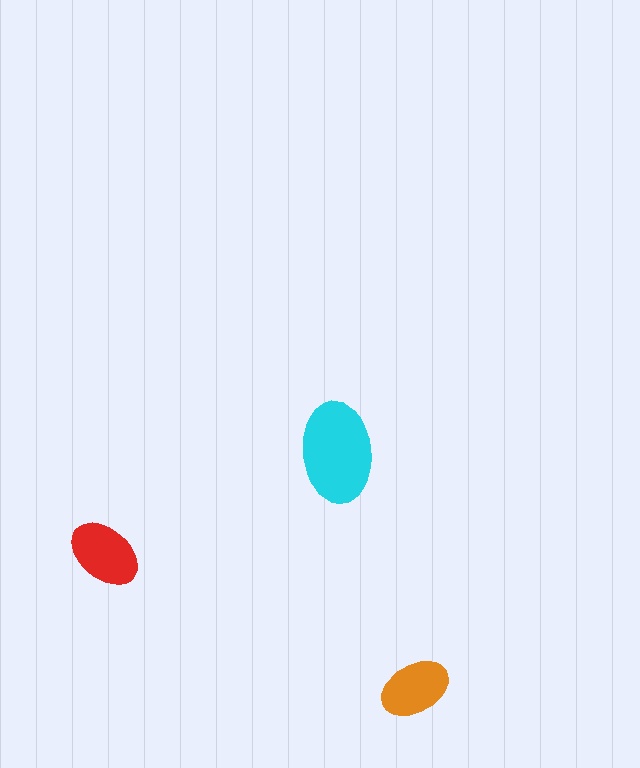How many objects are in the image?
There are 3 objects in the image.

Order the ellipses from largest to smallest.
the cyan one, the red one, the orange one.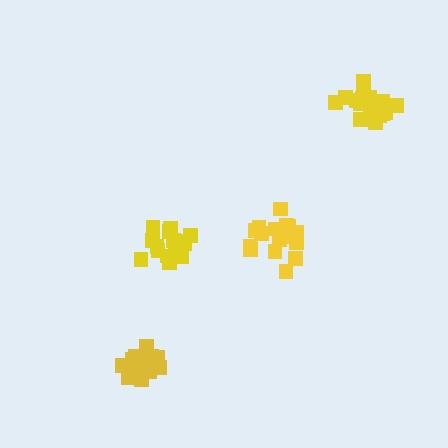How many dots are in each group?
Group 1: 17 dots, Group 2: 17 dots, Group 3: 16 dots, Group 4: 20 dots (70 total).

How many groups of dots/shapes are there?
There are 4 groups.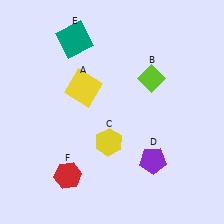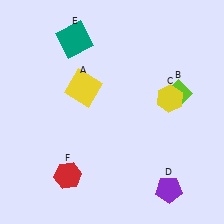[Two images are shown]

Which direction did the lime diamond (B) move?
The lime diamond (B) moved right.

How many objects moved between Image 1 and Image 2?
3 objects moved between the two images.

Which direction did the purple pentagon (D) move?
The purple pentagon (D) moved down.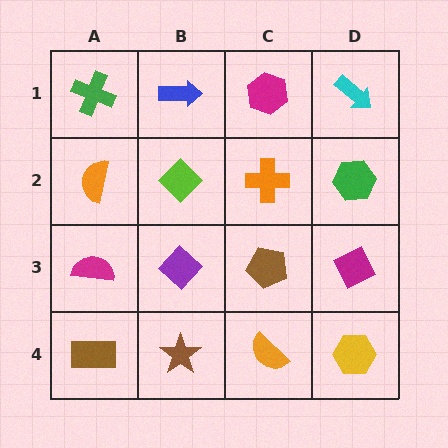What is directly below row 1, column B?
A lime diamond.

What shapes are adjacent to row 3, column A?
An orange semicircle (row 2, column A), a brown rectangle (row 4, column A), a purple diamond (row 3, column B).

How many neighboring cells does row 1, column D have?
2.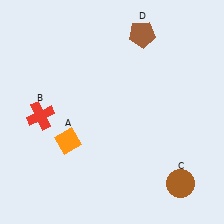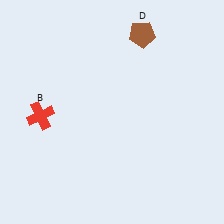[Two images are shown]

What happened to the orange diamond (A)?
The orange diamond (A) was removed in Image 2. It was in the bottom-left area of Image 1.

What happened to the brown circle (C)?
The brown circle (C) was removed in Image 2. It was in the bottom-right area of Image 1.